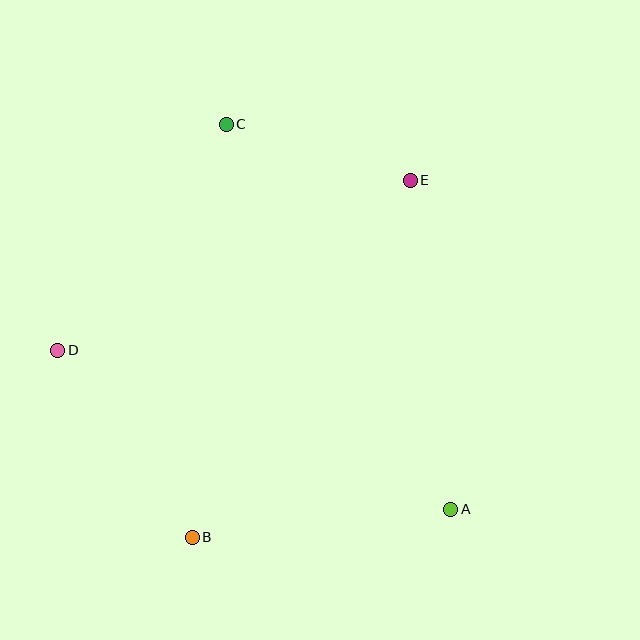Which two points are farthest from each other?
Points A and C are farthest from each other.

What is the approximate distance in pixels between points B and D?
The distance between B and D is approximately 230 pixels.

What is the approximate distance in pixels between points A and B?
The distance between A and B is approximately 260 pixels.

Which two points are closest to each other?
Points C and E are closest to each other.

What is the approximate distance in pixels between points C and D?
The distance between C and D is approximately 282 pixels.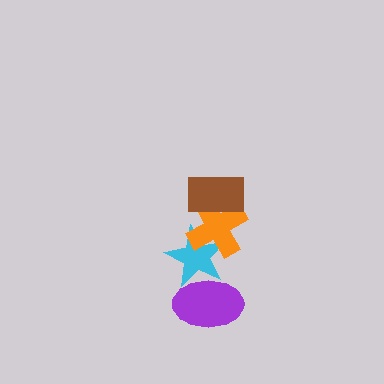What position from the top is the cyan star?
The cyan star is 3rd from the top.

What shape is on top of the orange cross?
The brown rectangle is on top of the orange cross.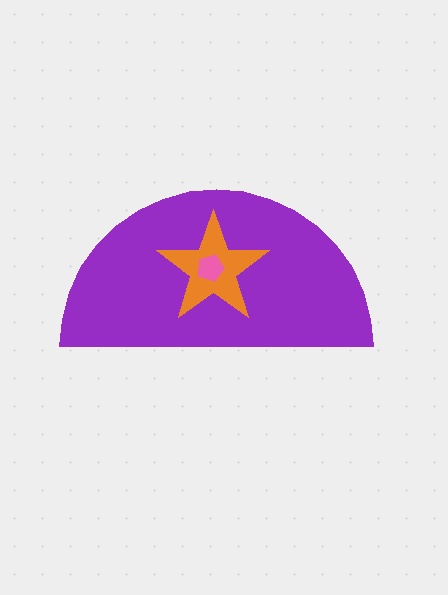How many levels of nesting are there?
3.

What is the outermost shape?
The purple semicircle.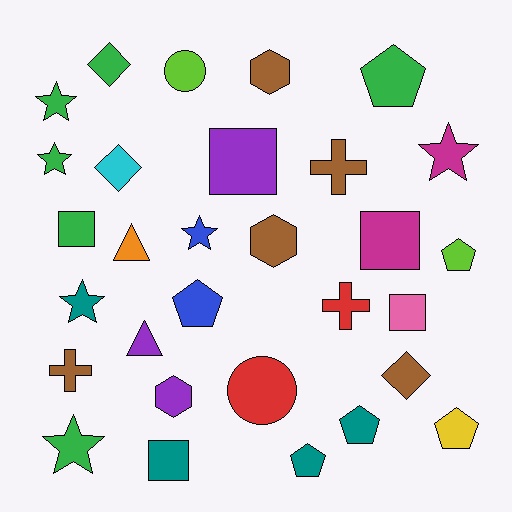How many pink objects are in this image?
There is 1 pink object.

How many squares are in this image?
There are 5 squares.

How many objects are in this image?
There are 30 objects.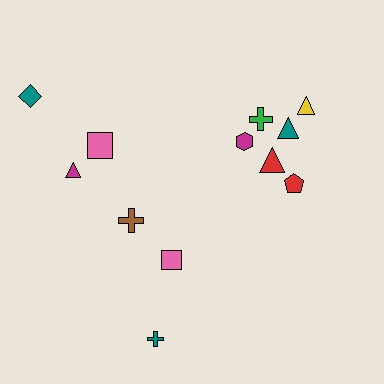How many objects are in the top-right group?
There are 6 objects.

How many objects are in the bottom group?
There are 3 objects.